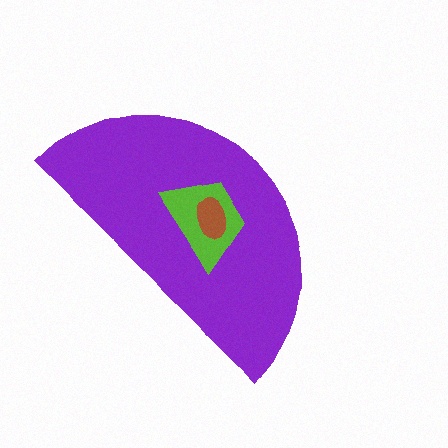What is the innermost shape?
The brown ellipse.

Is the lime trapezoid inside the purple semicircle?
Yes.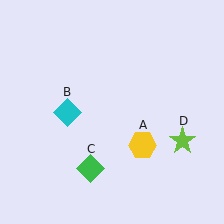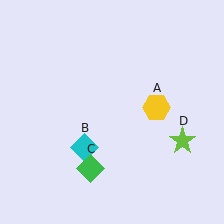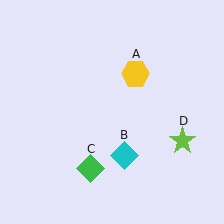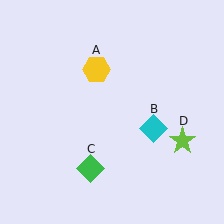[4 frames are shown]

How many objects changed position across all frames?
2 objects changed position: yellow hexagon (object A), cyan diamond (object B).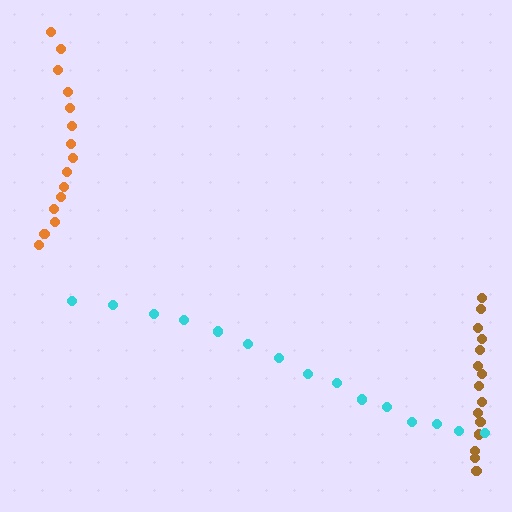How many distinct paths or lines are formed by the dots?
There are 3 distinct paths.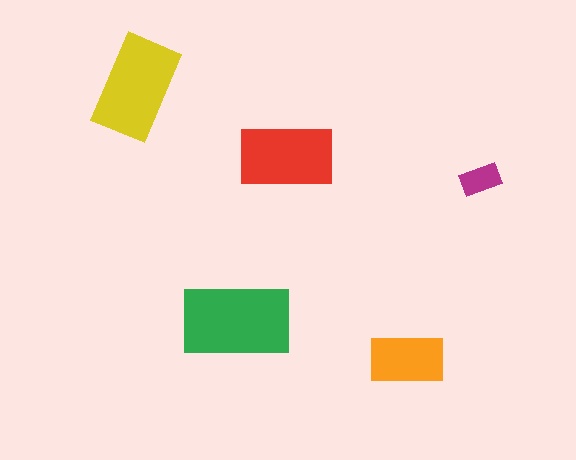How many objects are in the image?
There are 5 objects in the image.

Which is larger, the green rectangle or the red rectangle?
The green one.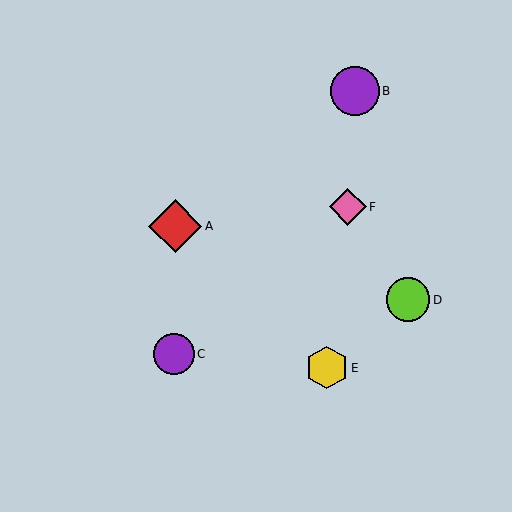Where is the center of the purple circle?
The center of the purple circle is at (174, 354).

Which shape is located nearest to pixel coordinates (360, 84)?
The purple circle (labeled B) at (355, 91) is nearest to that location.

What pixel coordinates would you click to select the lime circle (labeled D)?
Click at (408, 300) to select the lime circle D.